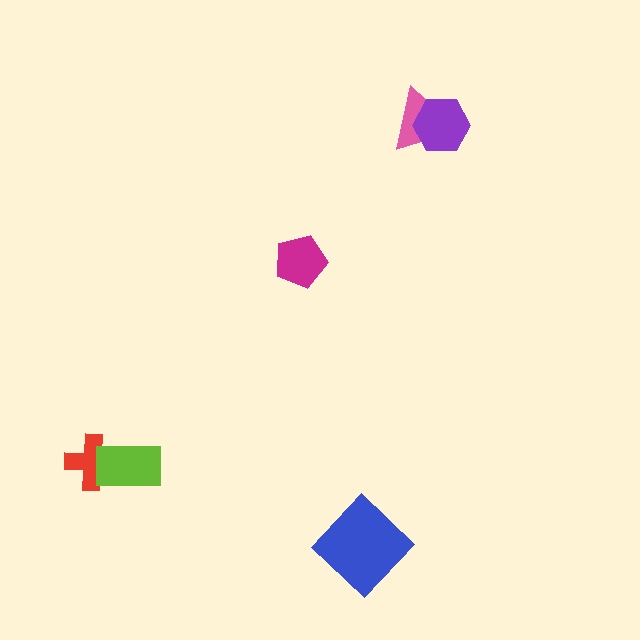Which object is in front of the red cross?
The lime rectangle is in front of the red cross.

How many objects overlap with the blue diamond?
0 objects overlap with the blue diamond.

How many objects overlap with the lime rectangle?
1 object overlaps with the lime rectangle.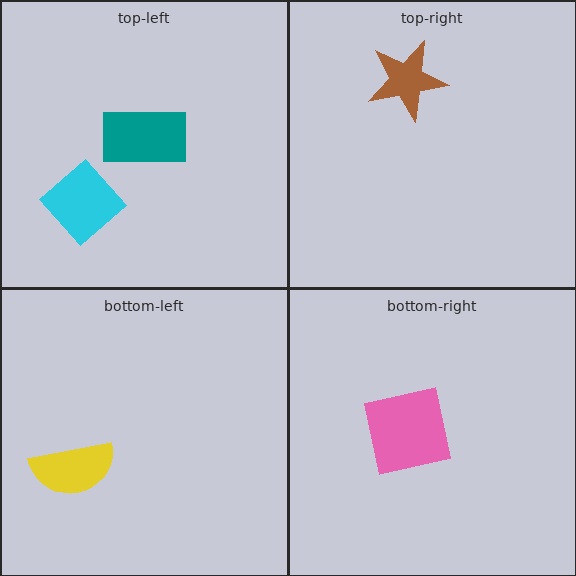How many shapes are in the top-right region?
1.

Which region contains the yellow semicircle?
The bottom-left region.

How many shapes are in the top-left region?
2.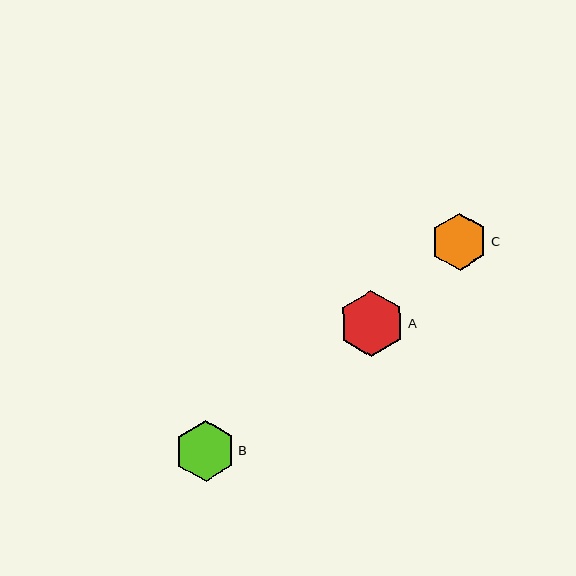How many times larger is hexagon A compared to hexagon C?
Hexagon A is approximately 1.2 times the size of hexagon C.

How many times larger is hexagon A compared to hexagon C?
Hexagon A is approximately 1.2 times the size of hexagon C.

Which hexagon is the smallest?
Hexagon C is the smallest with a size of approximately 57 pixels.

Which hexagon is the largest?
Hexagon A is the largest with a size of approximately 66 pixels.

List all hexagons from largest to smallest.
From largest to smallest: A, B, C.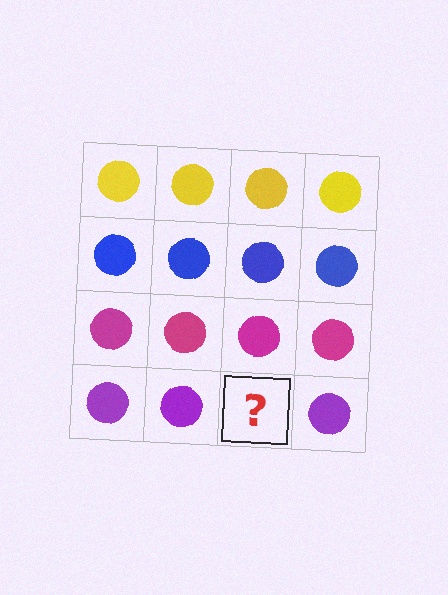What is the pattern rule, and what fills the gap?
The rule is that each row has a consistent color. The gap should be filled with a purple circle.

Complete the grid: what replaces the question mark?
The question mark should be replaced with a purple circle.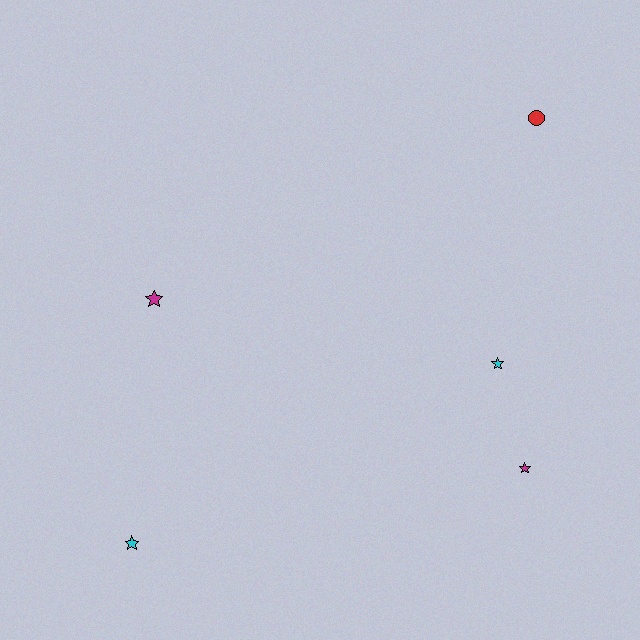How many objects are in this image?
There are 5 objects.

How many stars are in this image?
There are 4 stars.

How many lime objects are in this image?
There are no lime objects.